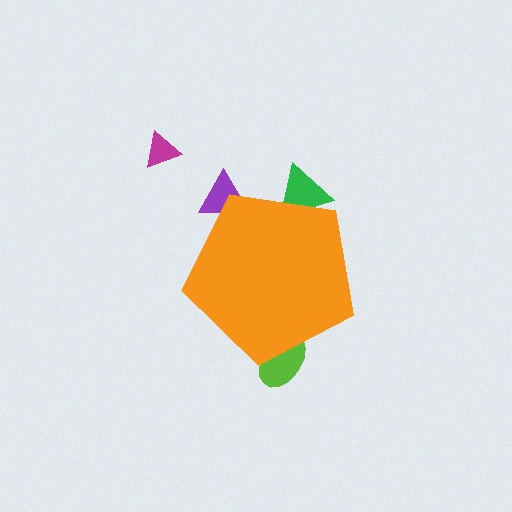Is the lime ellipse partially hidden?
Yes, the lime ellipse is partially hidden behind the orange pentagon.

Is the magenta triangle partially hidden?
No, the magenta triangle is fully visible.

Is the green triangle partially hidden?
Yes, the green triangle is partially hidden behind the orange pentagon.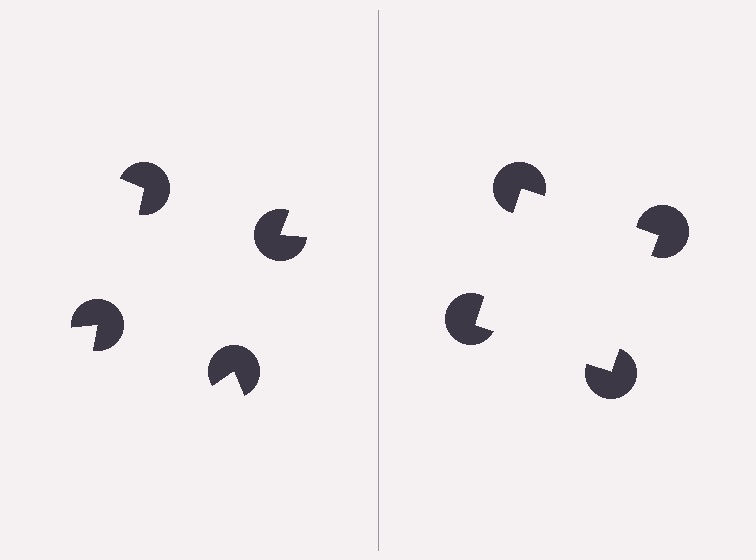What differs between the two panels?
The pac-man discs are positioned identically on both sides; only the wedge orientations differ. On the right they align to a square; on the left they are misaligned.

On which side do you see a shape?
An illusory square appears on the right side. On the left side the wedge cuts are rotated, so no coherent shape forms.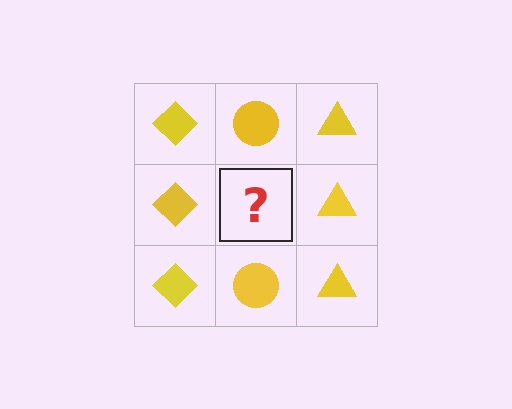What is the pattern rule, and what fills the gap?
The rule is that each column has a consistent shape. The gap should be filled with a yellow circle.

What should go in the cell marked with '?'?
The missing cell should contain a yellow circle.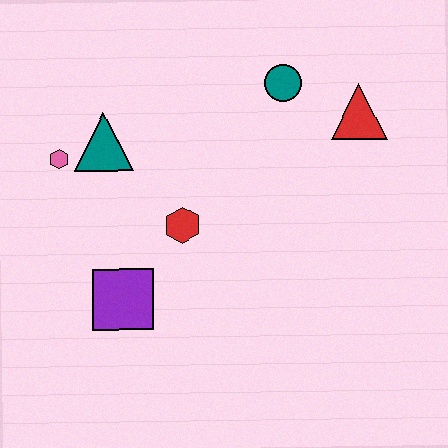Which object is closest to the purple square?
The red hexagon is closest to the purple square.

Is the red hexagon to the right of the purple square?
Yes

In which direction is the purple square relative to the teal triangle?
The purple square is below the teal triangle.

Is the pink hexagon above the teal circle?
No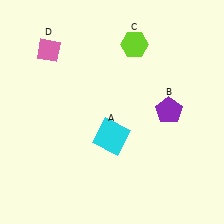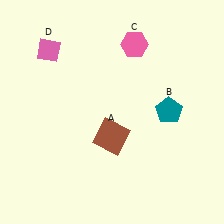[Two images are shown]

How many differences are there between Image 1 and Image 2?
There are 3 differences between the two images.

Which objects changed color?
A changed from cyan to brown. B changed from purple to teal. C changed from lime to pink.